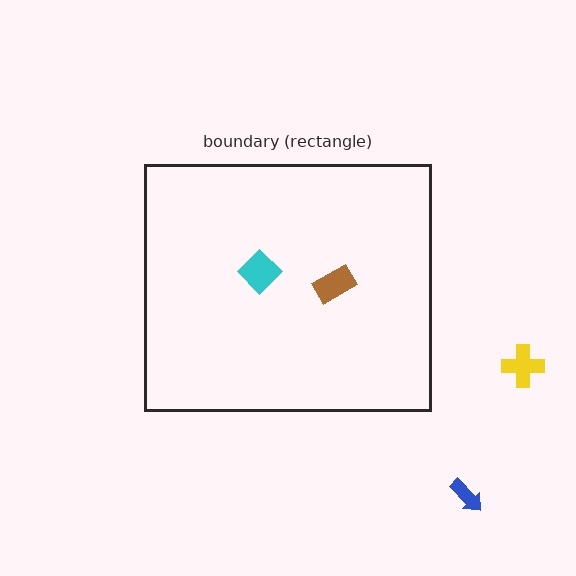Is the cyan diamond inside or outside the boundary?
Inside.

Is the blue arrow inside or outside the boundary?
Outside.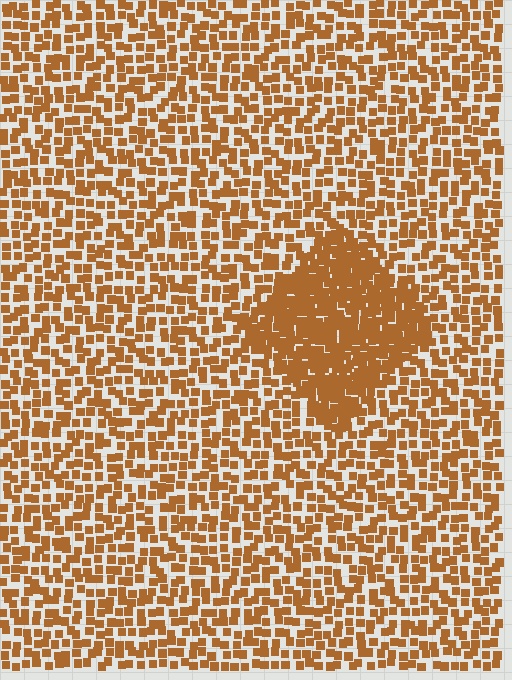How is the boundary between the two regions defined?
The boundary is defined by a change in element density (approximately 2.1x ratio). All elements are the same color, size, and shape.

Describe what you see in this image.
The image contains small brown elements arranged at two different densities. A diamond-shaped region is visible where the elements are more densely packed than the surrounding area.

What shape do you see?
I see a diamond.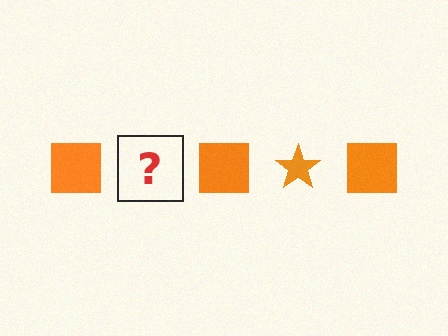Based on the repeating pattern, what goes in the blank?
The blank should be an orange star.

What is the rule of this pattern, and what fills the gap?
The rule is that the pattern cycles through square, star shapes in orange. The gap should be filled with an orange star.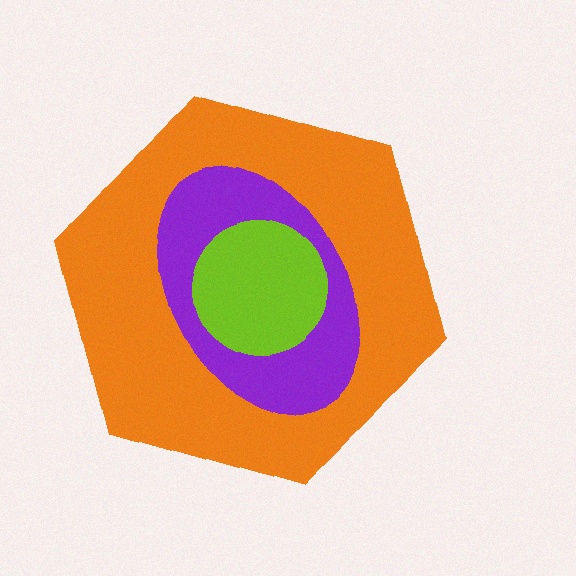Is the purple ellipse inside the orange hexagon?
Yes.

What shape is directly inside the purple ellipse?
The lime circle.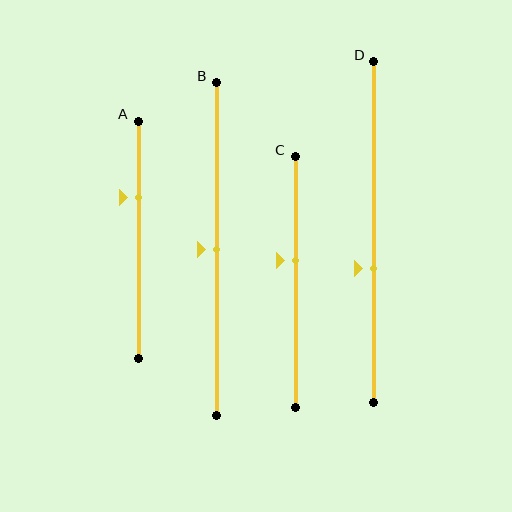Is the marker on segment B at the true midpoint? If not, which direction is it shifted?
Yes, the marker on segment B is at the true midpoint.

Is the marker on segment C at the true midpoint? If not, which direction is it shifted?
No, the marker on segment C is shifted upward by about 9% of the segment length.